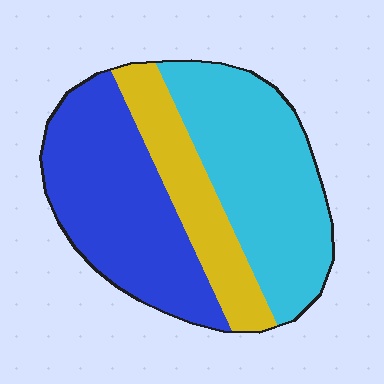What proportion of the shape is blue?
Blue covers around 40% of the shape.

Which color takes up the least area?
Yellow, at roughly 20%.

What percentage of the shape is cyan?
Cyan takes up between a third and a half of the shape.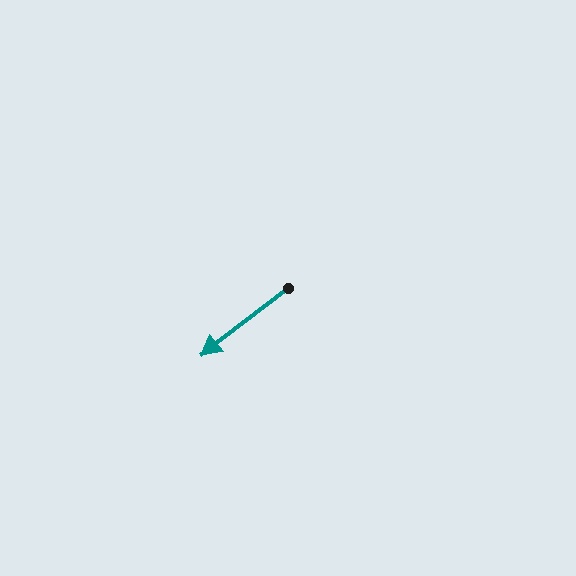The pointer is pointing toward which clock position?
Roughly 8 o'clock.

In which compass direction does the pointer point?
Southwest.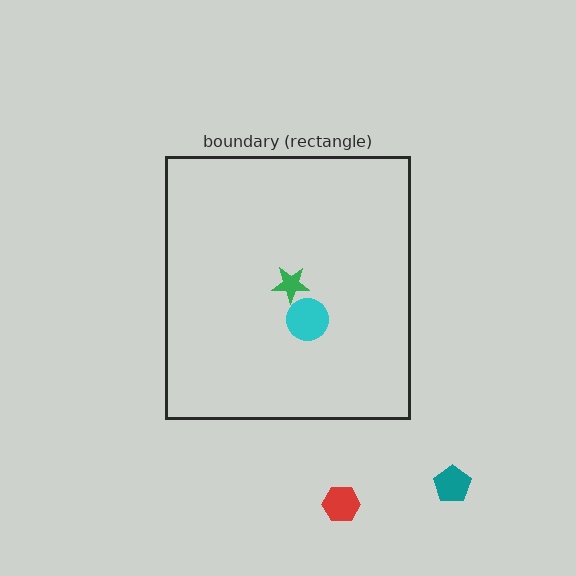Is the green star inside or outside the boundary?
Inside.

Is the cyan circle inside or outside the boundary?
Inside.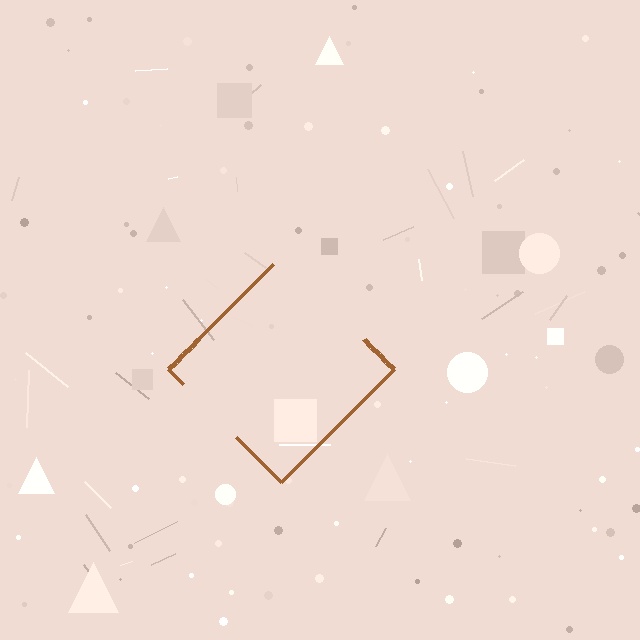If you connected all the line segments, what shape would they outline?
They would outline a diamond.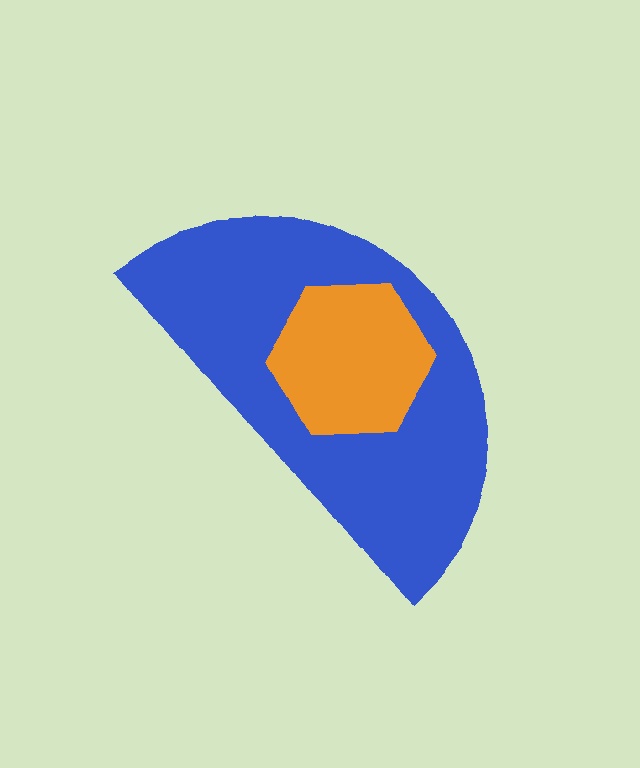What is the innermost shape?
The orange hexagon.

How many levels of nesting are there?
2.